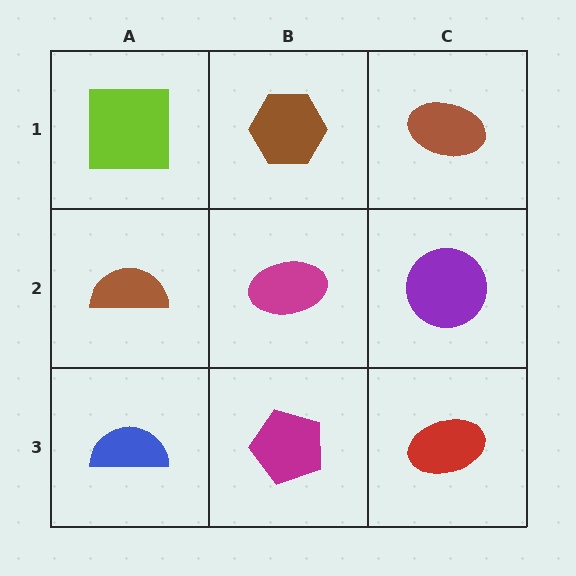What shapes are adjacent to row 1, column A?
A brown semicircle (row 2, column A), a brown hexagon (row 1, column B).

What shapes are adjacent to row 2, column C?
A brown ellipse (row 1, column C), a red ellipse (row 3, column C), a magenta ellipse (row 2, column B).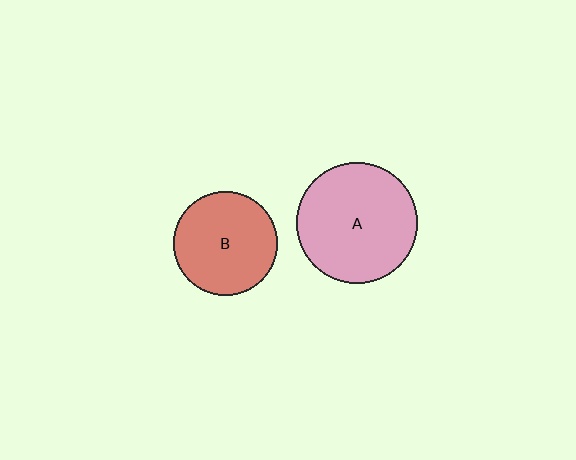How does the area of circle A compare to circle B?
Approximately 1.3 times.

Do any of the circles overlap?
No, none of the circles overlap.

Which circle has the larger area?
Circle A (pink).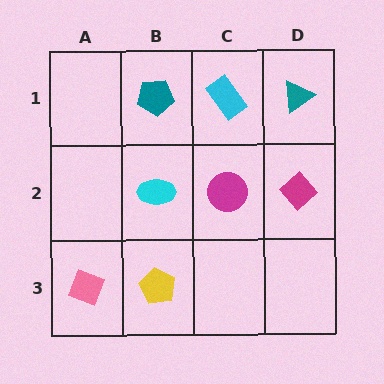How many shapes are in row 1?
3 shapes.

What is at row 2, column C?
A magenta circle.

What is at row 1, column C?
A cyan rectangle.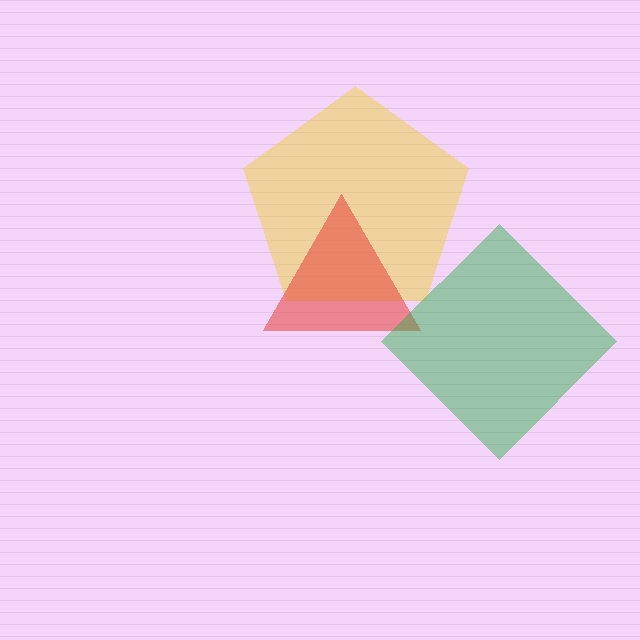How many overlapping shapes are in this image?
There are 3 overlapping shapes in the image.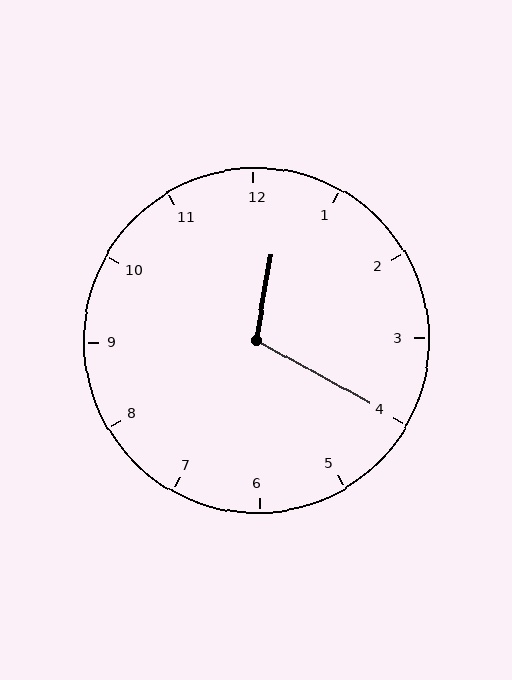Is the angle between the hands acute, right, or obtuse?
It is obtuse.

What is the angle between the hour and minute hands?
Approximately 110 degrees.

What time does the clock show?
12:20.